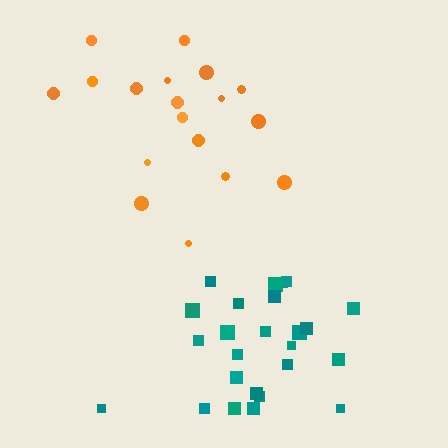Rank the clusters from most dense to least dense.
teal, orange.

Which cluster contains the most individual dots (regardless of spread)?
Teal (25).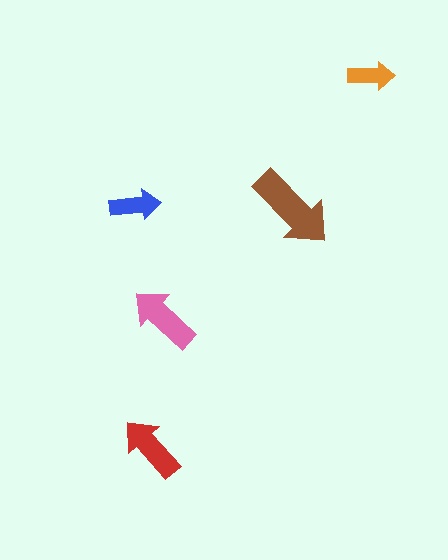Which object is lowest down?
The red arrow is bottommost.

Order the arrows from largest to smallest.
the brown one, the pink one, the red one, the blue one, the orange one.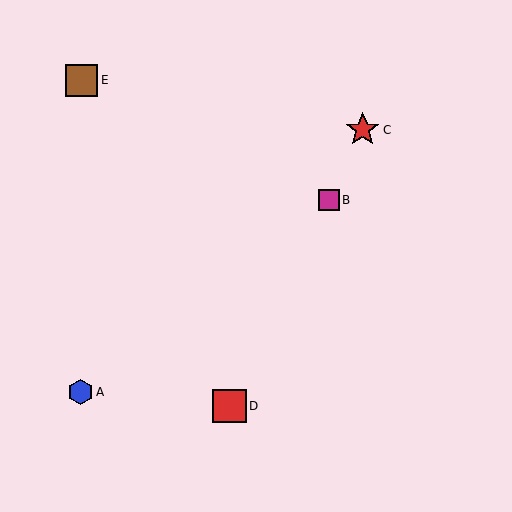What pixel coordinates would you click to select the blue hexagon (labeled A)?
Click at (81, 392) to select the blue hexagon A.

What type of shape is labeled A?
Shape A is a blue hexagon.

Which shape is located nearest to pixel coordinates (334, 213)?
The magenta square (labeled B) at (329, 200) is nearest to that location.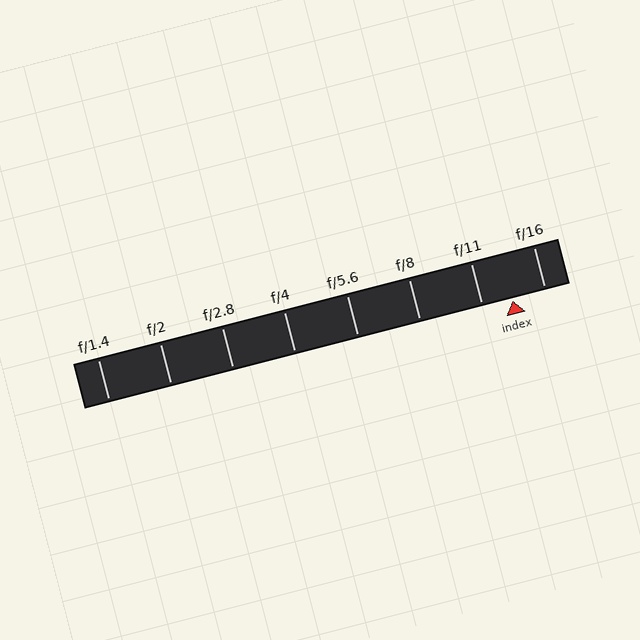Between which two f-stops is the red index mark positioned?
The index mark is between f/11 and f/16.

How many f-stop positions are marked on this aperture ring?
There are 8 f-stop positions marked.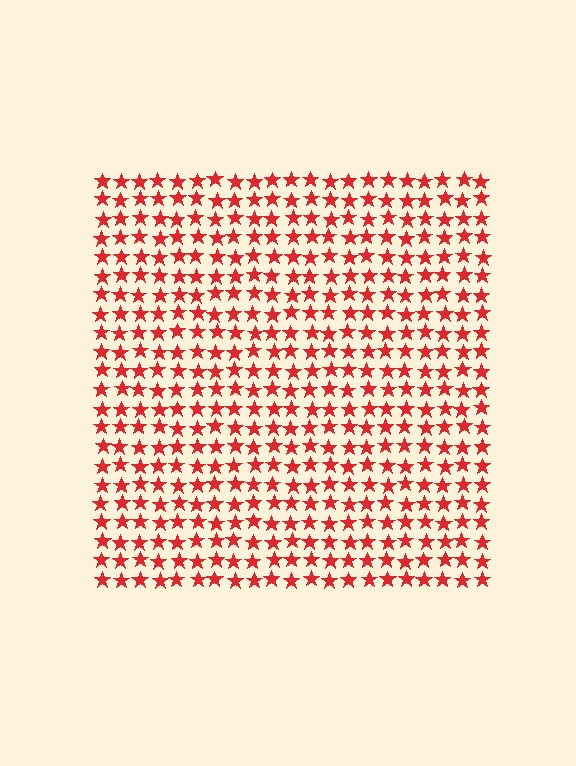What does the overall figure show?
The overall figure shows a square.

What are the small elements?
The small elements are stars.